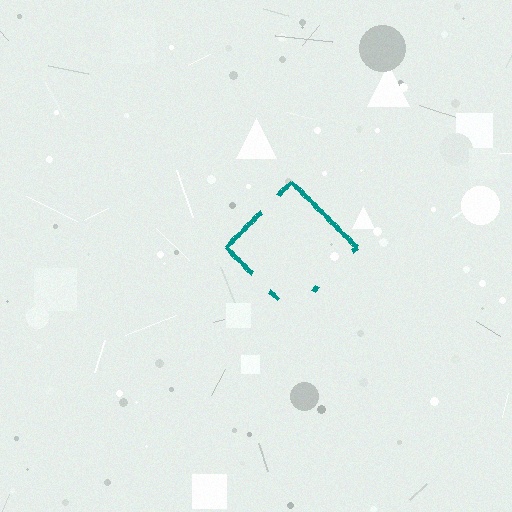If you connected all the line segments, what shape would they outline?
They would outline a diamond.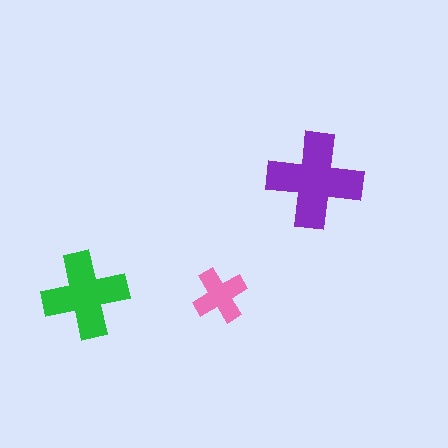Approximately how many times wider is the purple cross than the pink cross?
About 2 times wider.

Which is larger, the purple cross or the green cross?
The purple one.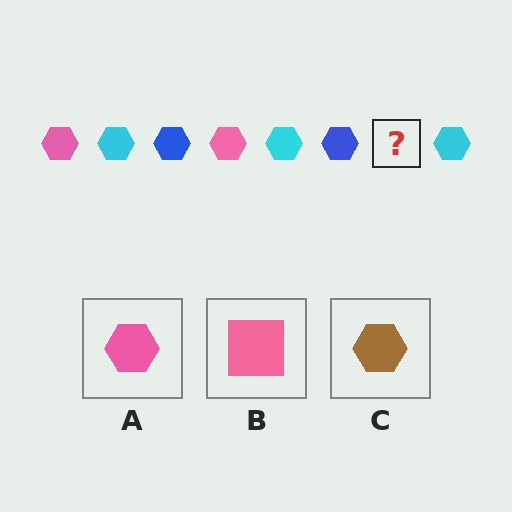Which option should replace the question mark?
Option A.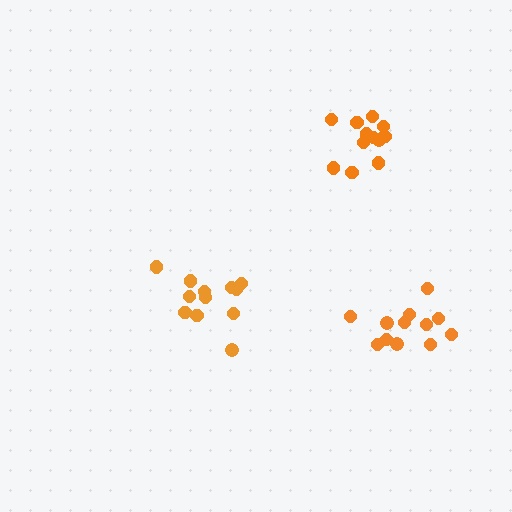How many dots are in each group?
Group 1: 12 dots, Group 2: 14 dots, Group 3: 12 dots (38 total).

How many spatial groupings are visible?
There are 3 spatial groupings.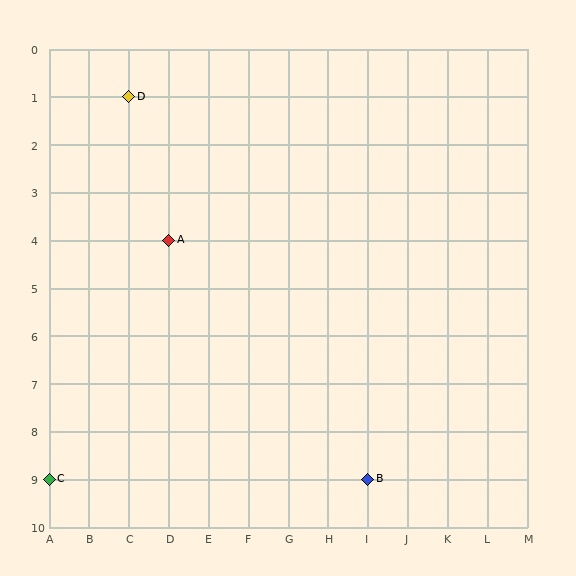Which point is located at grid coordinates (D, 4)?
Point A is at (D, 4).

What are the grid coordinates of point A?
Point A is at grid coordinates (D, 4).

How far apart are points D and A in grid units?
Points D and A are 1 column and 3 rows apart (about 3.2 grid units diagonally).